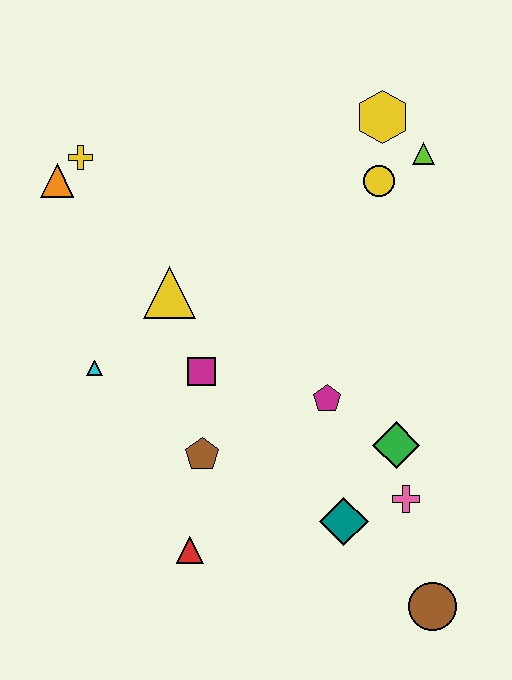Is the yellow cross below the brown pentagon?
No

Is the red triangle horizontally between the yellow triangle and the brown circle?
Yes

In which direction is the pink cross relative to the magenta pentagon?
The pink cross is below the magenta pentagon.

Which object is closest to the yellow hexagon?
The lime triangle is closest to the yellow hexagon.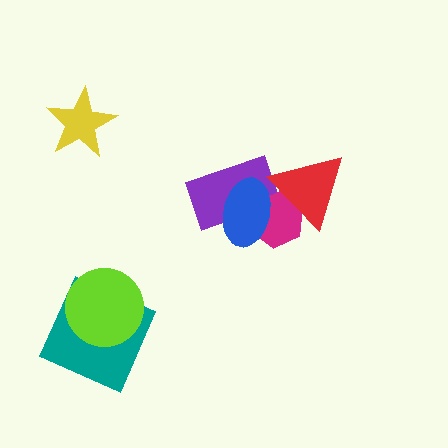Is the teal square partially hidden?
Yes, it is partially covered by another shape.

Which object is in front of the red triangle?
The blue ellipse is in front of the red triangle.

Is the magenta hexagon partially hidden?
Yes, it is partially covered by another shape.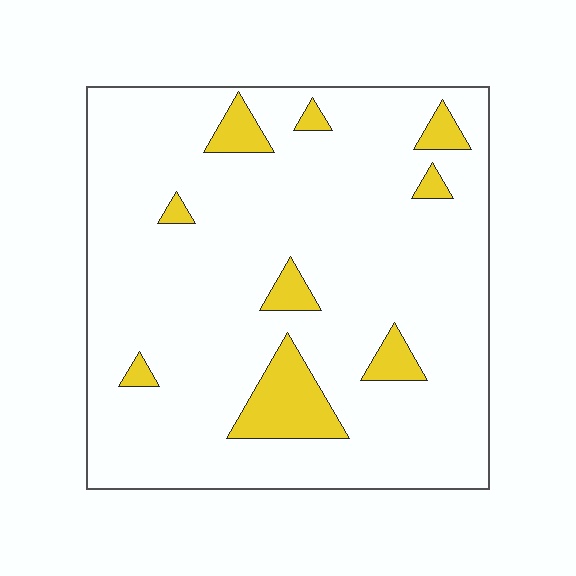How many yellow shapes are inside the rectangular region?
9.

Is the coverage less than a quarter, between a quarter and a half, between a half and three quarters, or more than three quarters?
Less than a quarter.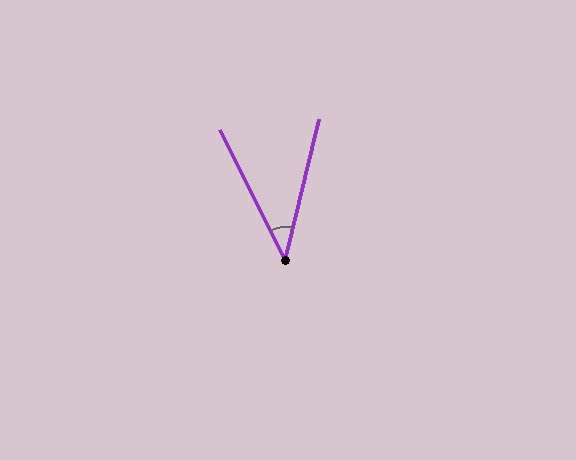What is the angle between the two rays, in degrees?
Approximately 40 degrees.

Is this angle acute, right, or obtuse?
It is acute.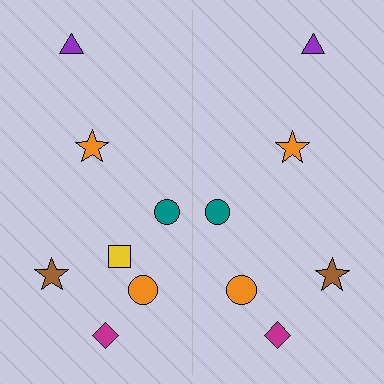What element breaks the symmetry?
A yellow square is missing from the right side.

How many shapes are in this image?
There are 13 shapes in this image.